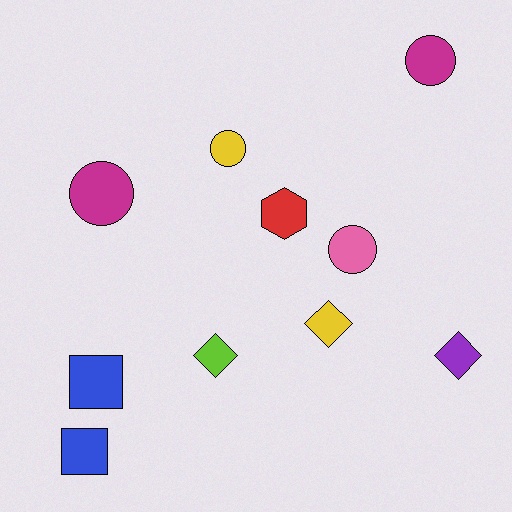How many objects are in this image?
There are 10 objects.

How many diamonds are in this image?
There are 3 diamonds.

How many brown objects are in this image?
There are no brown objects.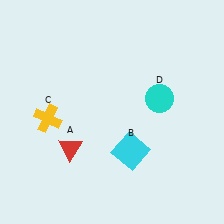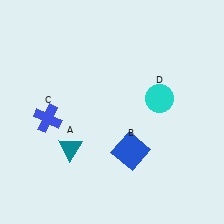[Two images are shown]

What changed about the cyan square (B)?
In Image 1, B is cyan. In Image 2, it changed to blue.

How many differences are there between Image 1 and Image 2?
There are 3 differences between the two images.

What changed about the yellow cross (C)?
In Image 1, C is yellow. In Image 2, it changed to blue.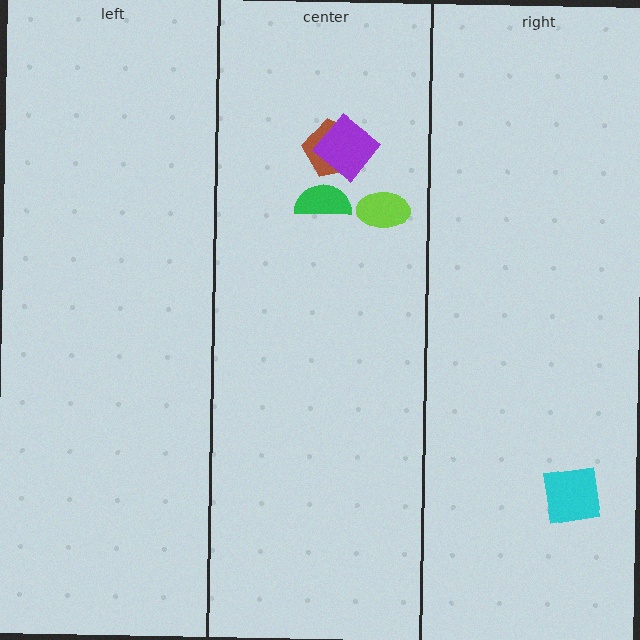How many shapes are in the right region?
1.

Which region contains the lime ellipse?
The center region.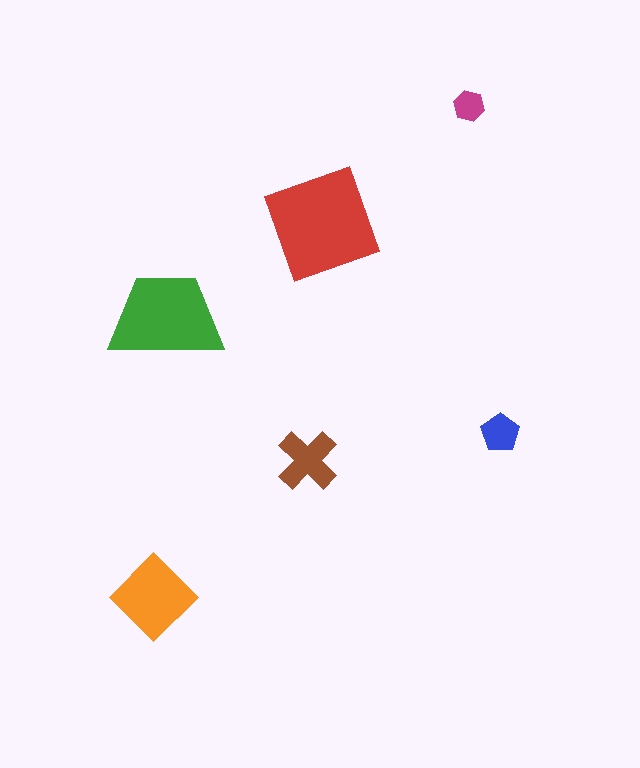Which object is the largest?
The red square.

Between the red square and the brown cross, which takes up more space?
The red square.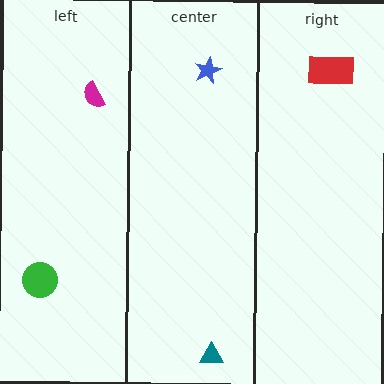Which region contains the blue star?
The center region.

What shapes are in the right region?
The red rectangle.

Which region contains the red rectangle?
The right region.